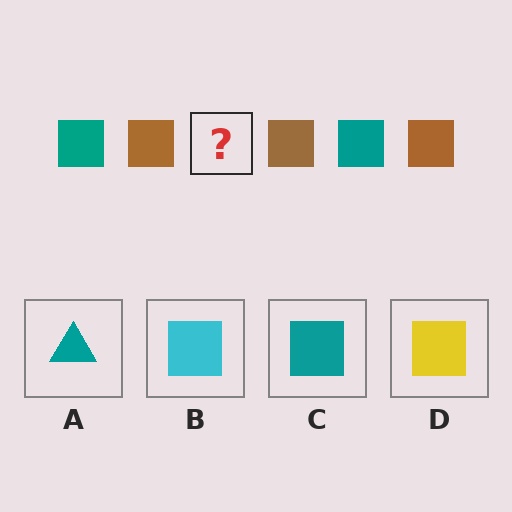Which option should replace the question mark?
Option C.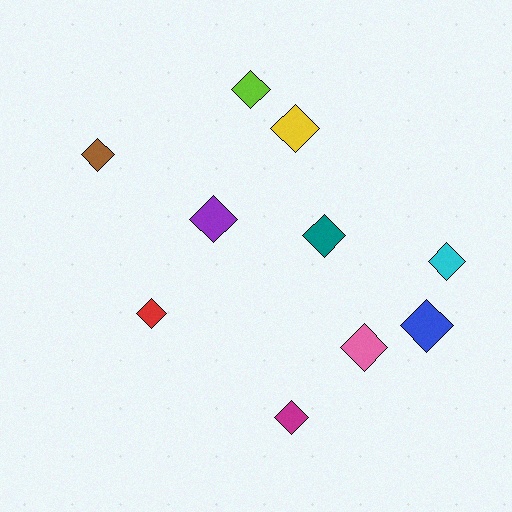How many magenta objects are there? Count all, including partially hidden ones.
There is 1 magenta object.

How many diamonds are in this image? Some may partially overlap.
There are 10 diamonds.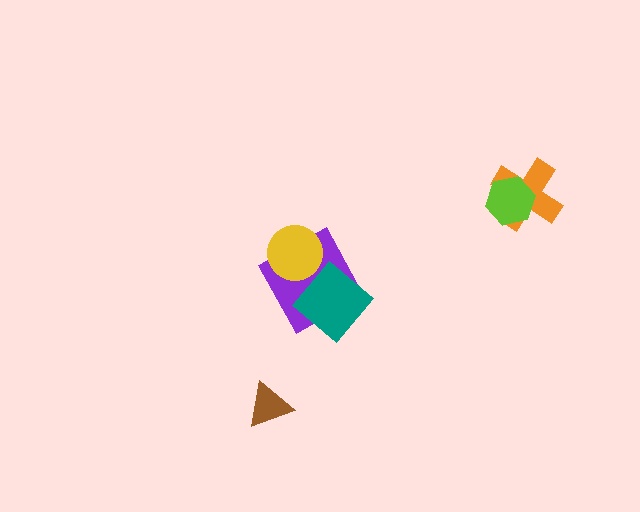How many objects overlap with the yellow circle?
1 object overlaps with the yellow circle.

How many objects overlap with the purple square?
2 objects overlap with the purple square.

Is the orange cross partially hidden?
Yes, it is partially covered by another shape.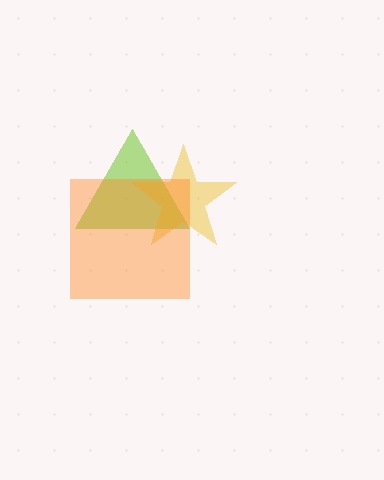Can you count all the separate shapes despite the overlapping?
Yes, there are 3 separate shapes.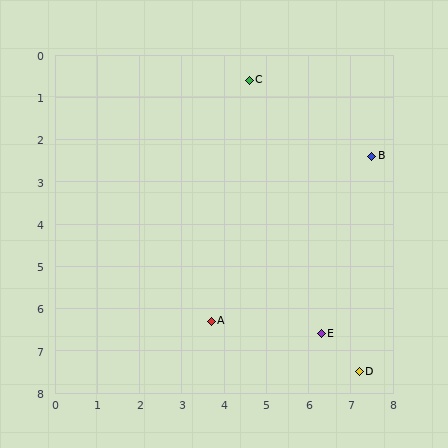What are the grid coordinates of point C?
Point C is at approximately (4.6, 0.6).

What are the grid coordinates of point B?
Point B is at approximately (7.5, 2.4).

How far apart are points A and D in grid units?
Points A and D are about 3.7 grid units apart.